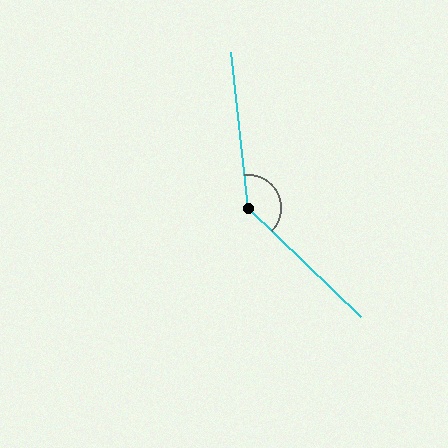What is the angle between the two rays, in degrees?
Approximately 140 degrees.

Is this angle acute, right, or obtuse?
It is obtuse.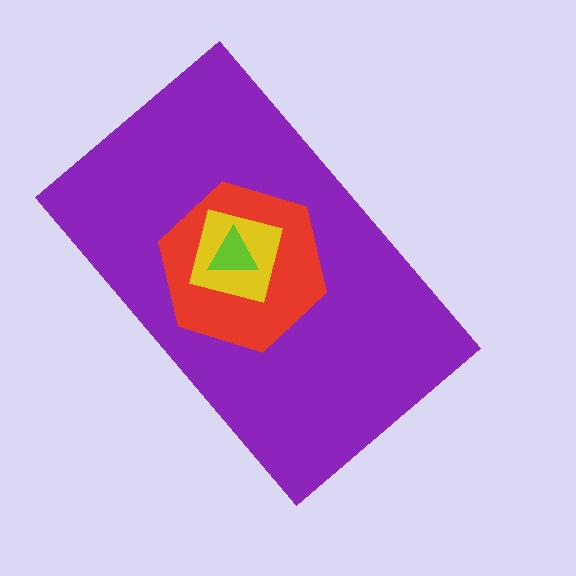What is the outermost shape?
The purple rectangle.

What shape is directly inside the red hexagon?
The yellow square.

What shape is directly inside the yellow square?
The lime triangle.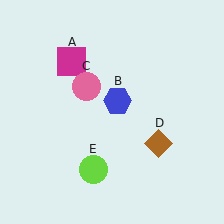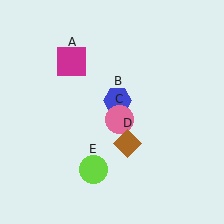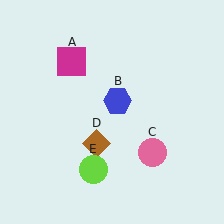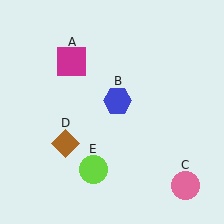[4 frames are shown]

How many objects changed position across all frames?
2 objects changed position: pink circle (object C), brown diamond (object D).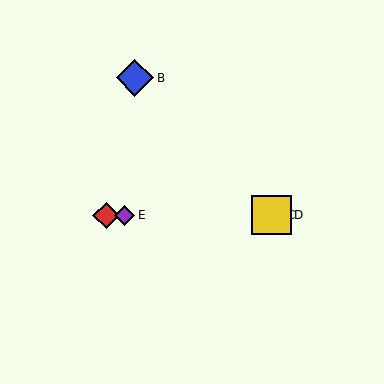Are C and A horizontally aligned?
Yes, both are at y≈215.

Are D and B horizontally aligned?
No, D is at y≈215 and B is at y≈78.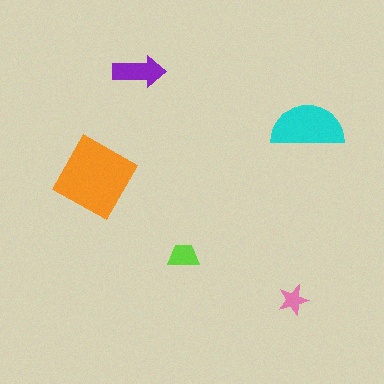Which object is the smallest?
The pink star.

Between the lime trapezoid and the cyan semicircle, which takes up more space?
The cyan semicircle.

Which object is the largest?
The orange square.